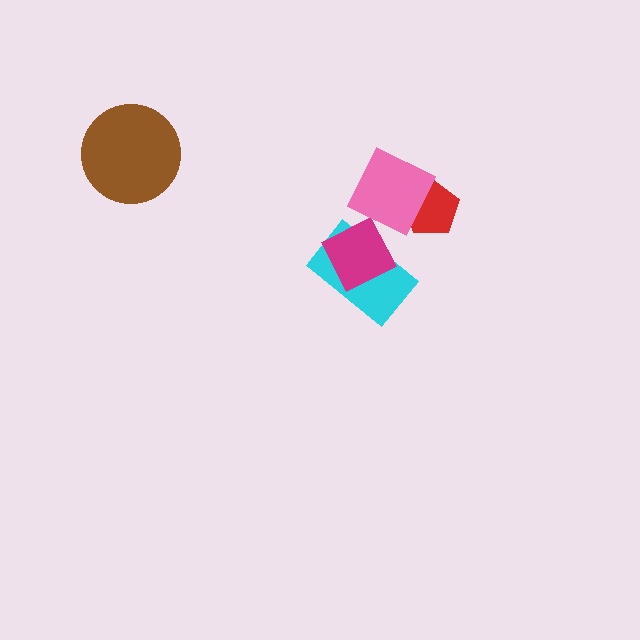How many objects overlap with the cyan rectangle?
1 object overlaps with the cyan rectangle.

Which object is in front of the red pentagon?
The pink diamond is in front of the red pentagon.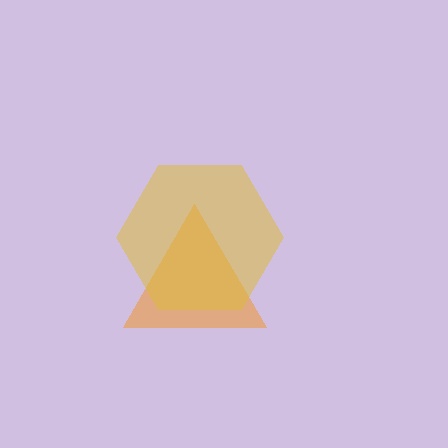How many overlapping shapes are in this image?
There are 2 overlapping shapes in the image.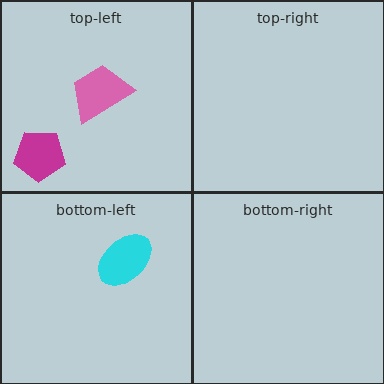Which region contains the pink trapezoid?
The top-left region.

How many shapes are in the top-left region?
2.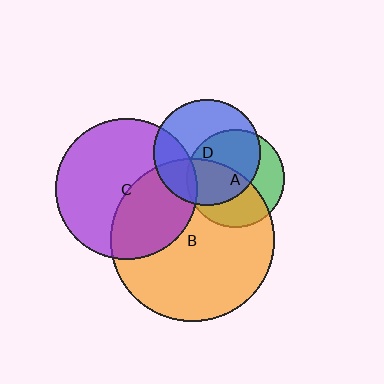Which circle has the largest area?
Circle B (orange).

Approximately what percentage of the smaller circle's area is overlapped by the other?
Approximately 5%.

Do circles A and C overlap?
Yes.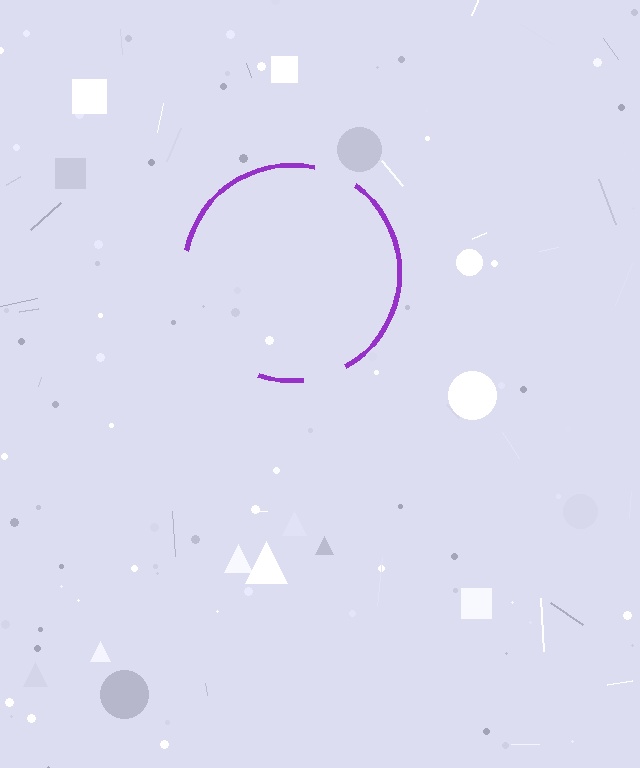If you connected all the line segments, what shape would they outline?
They would outline a circle.